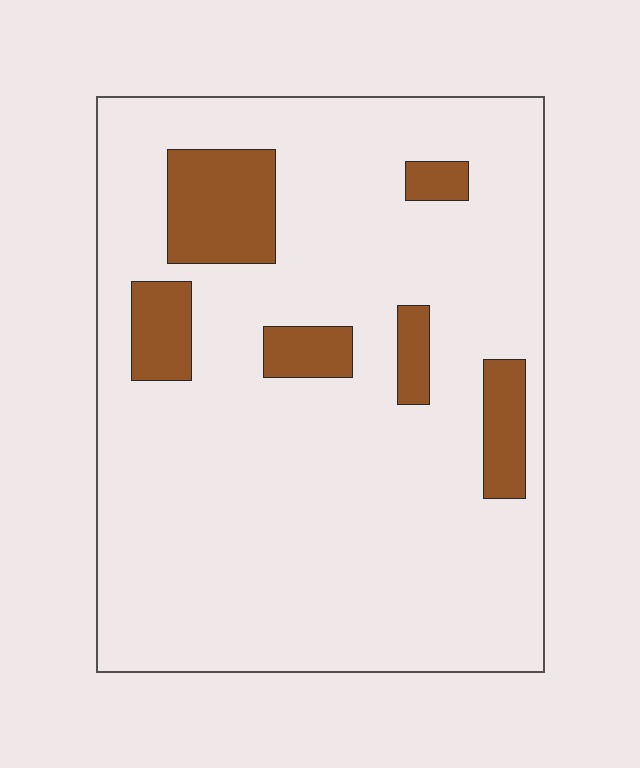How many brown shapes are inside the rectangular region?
6.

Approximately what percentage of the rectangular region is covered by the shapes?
Approximately 15%.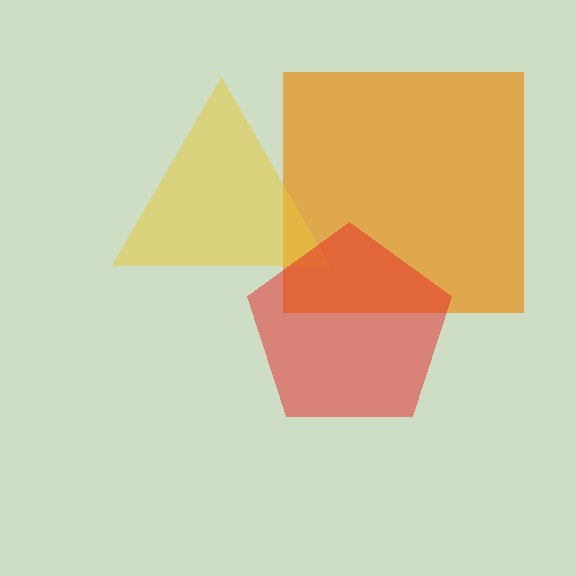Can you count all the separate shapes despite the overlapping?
Yes, there are 3 separate shapes.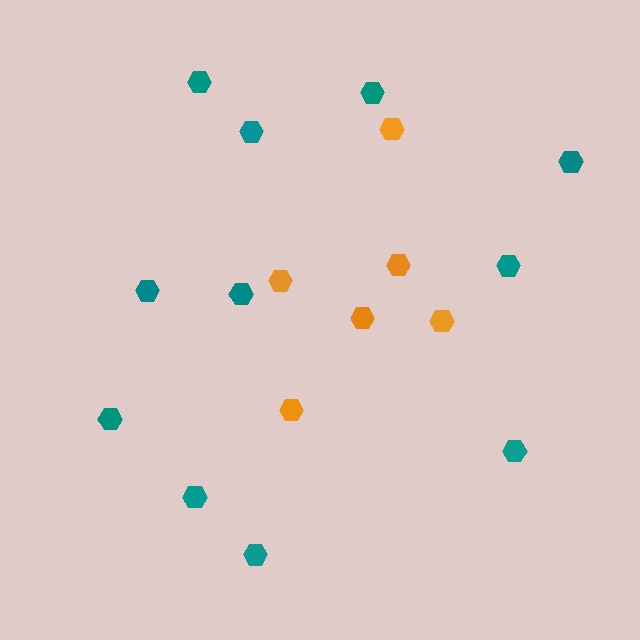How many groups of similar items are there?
There are 2 groups: one group of orange hexagons (6) and one group of teal hexagons (11).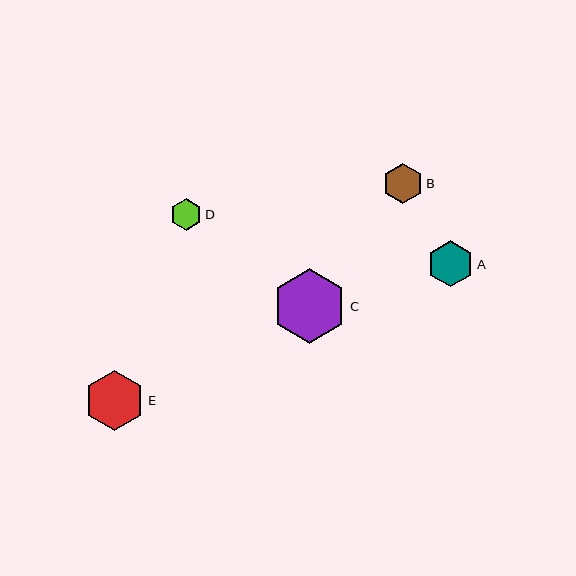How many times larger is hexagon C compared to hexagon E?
Hexagon C is approximately 1.2 times the size of hexagon E.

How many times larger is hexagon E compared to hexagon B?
Hexagon E is approximately 1.5 times the size of hexagon B.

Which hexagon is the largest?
Hexagon C is the largest with a size of approximately 75 pixels.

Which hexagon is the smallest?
Hexagon D is the smallest with a size of approximately 32 pixels.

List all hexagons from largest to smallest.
From largest to smallest: C, E, A, B, D.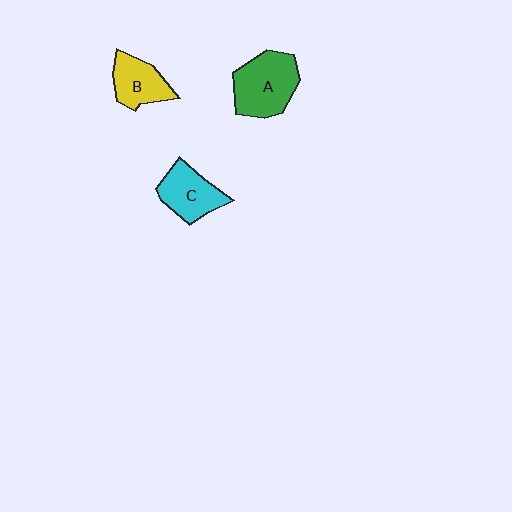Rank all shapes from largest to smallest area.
From largest to smallest: A (green), C (cyan), B (yellow).